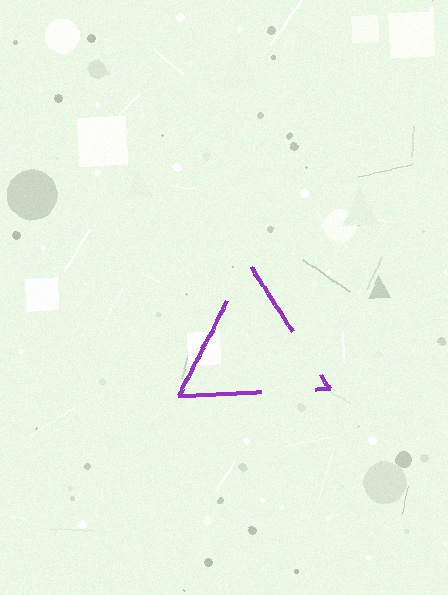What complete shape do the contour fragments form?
The contour fragments form a triangle.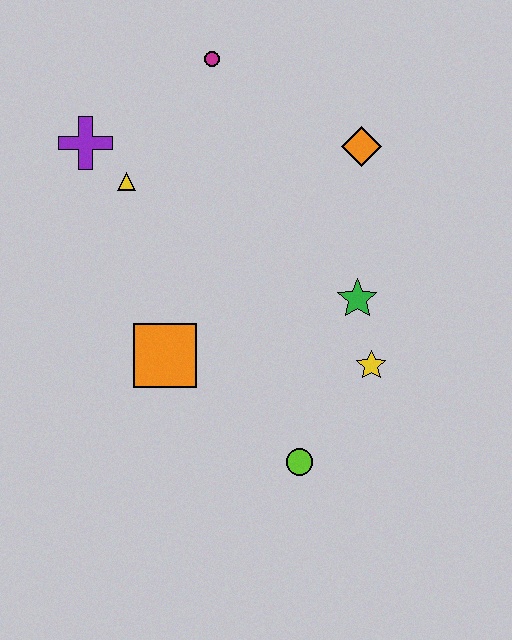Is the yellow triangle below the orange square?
No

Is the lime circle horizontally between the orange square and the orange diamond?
Yes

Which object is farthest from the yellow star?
The purple cross is farthest from the yellow star.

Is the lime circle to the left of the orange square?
No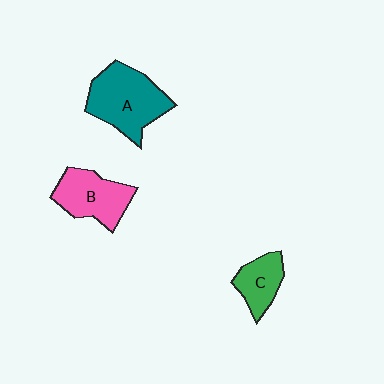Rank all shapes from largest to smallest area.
From largest to smallest: A (teal), B (pink), C (green).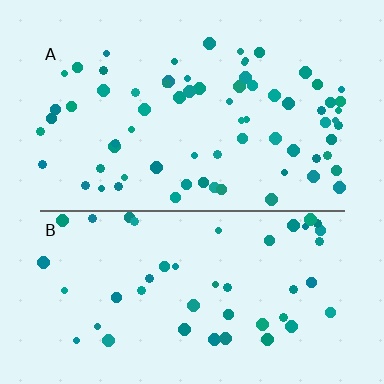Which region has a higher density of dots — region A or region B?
A (the top).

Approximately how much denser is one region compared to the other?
Approximately 1.5× — region A over region B.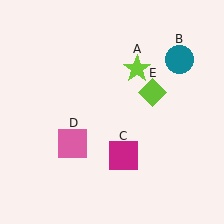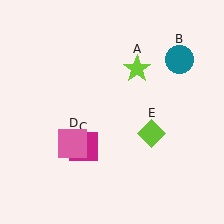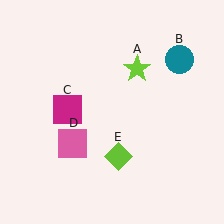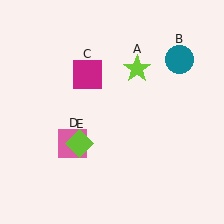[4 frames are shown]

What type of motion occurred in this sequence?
The magenta square (object C), lime diamond (object E) rotated clockwise around the center of the scene.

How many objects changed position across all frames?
2 objects changed position: magenta square (object C), lime diamond (object E).